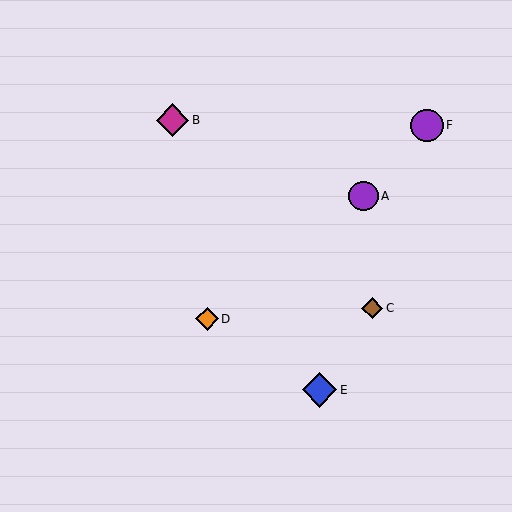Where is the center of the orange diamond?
The center of the orange diamond is at (207, 319).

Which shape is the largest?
The blue diamond (labeled E) is the largest.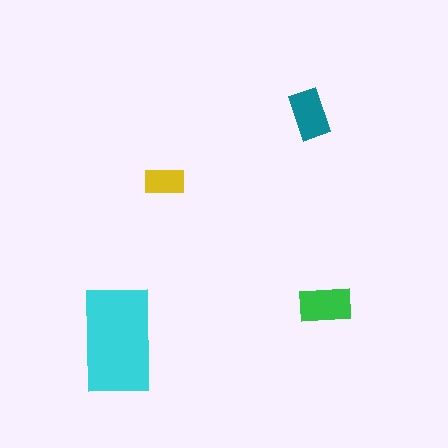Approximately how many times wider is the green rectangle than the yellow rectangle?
About 1.5 times wider.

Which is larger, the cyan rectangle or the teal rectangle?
The cyan one.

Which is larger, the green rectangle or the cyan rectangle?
The cyan one.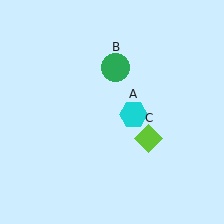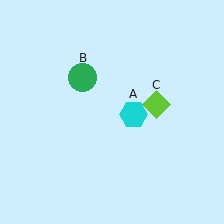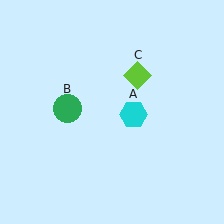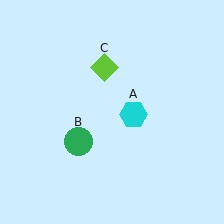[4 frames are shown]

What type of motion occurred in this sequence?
The green circle (object B), lime diamond (object C) rotated counterclockwise around the center of the scene.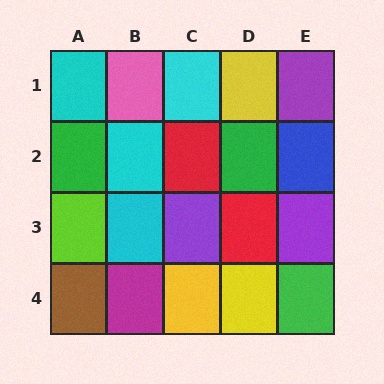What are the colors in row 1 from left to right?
Cyan, pink, cyan, yellow, purple.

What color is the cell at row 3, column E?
Purple.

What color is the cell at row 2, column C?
Red.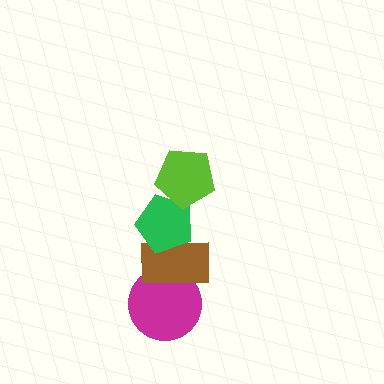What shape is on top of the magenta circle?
The brown rectangle is on top of the magenta circle.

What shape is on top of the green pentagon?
The lime pentagon is on top of the green pentagon.